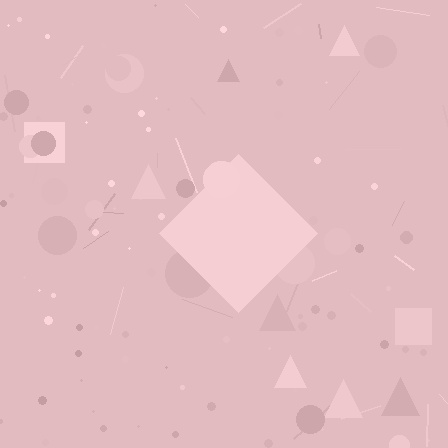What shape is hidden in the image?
A diamond is hidden in the image.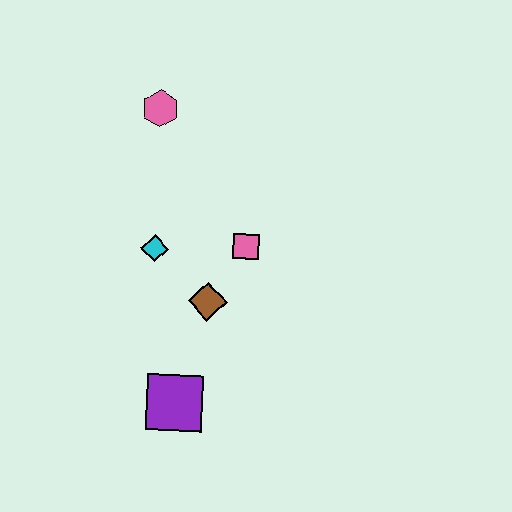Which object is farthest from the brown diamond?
The pink hexagon is farthest from the brown diamond.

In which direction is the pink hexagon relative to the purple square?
The pink hexagon is above the purple square.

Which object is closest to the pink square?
The brown diamond is closest to the pink square.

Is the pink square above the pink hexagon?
No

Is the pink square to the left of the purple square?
No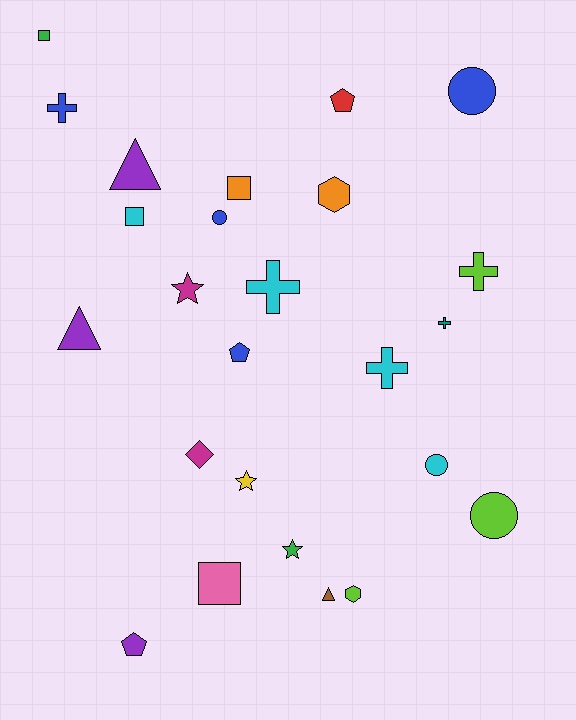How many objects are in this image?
There are 25 objects.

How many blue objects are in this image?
There are 4 blue objects.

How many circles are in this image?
There are 4 circles.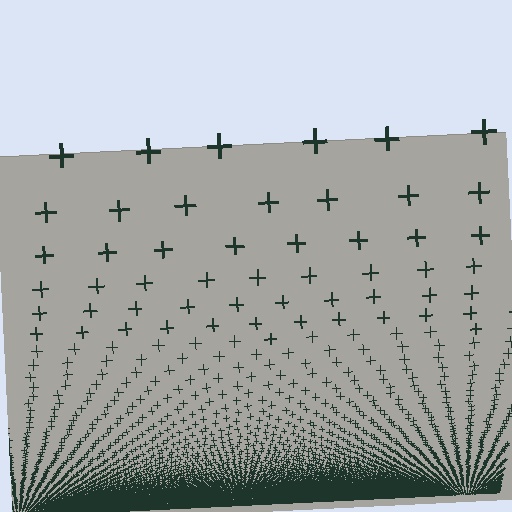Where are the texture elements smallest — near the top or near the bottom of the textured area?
Near the bottom.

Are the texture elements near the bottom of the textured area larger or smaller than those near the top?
Smaller. The gradient is inverted — elements near the bottom are smaller and denser.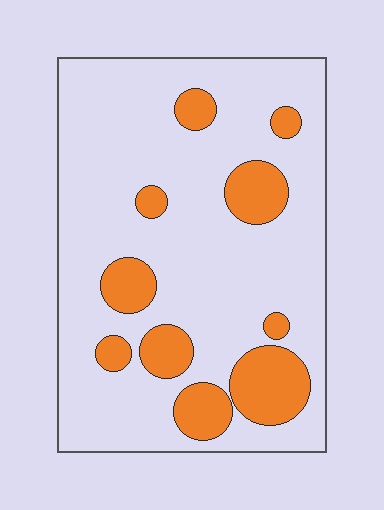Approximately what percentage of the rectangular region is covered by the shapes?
Approximately 20%.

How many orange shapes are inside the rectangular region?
10.